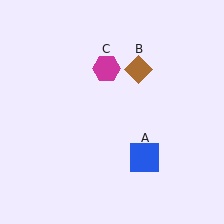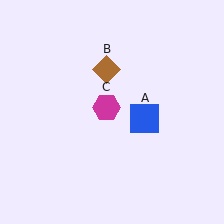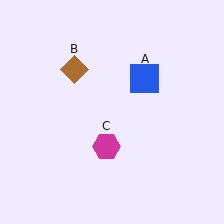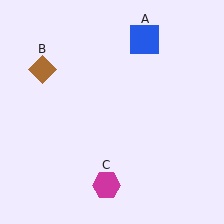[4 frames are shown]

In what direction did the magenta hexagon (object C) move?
The magenta hexagon (object C) moved down.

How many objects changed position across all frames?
3 objects changed position: blue square (object A), brown diamond (object B), magenta hexagon (object C).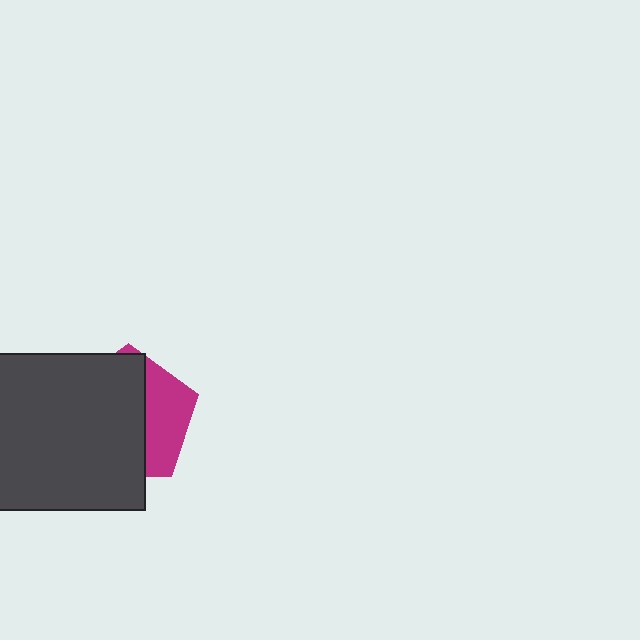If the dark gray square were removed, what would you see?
You would see the complete magenta pentagon.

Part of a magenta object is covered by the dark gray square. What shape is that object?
It is a pentagon.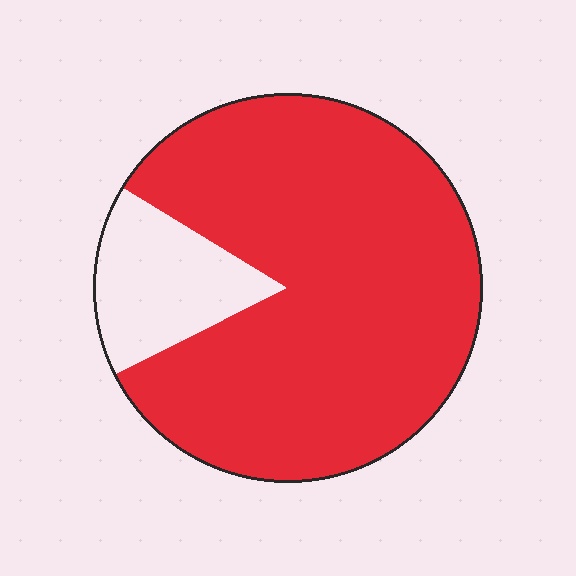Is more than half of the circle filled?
Yes.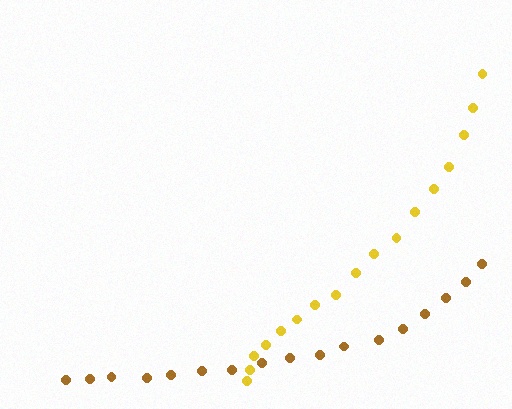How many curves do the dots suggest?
There are 2 distinct paths.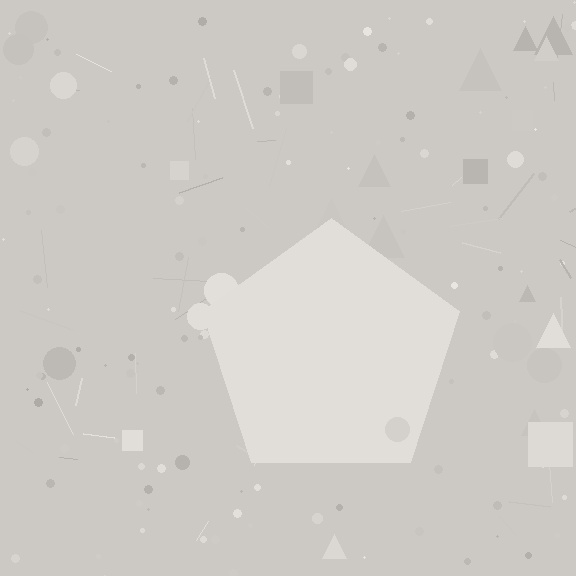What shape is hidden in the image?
A pentagon is hidden in the image.